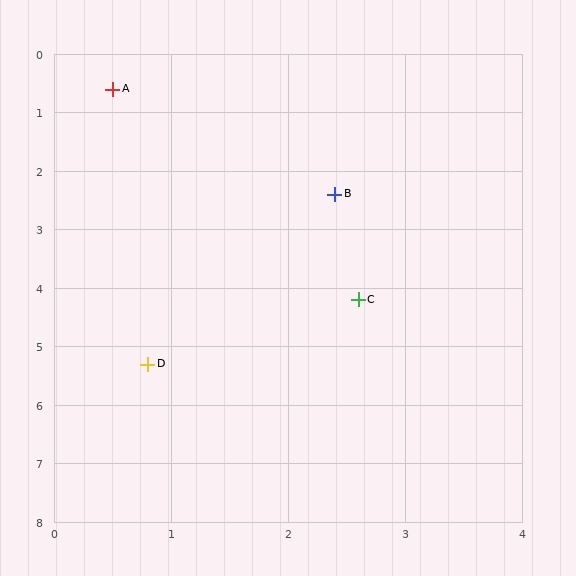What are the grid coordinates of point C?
Point C is at approximately (2.6, 4.2).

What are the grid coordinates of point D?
Point D is at approximately (0.8, 5.3).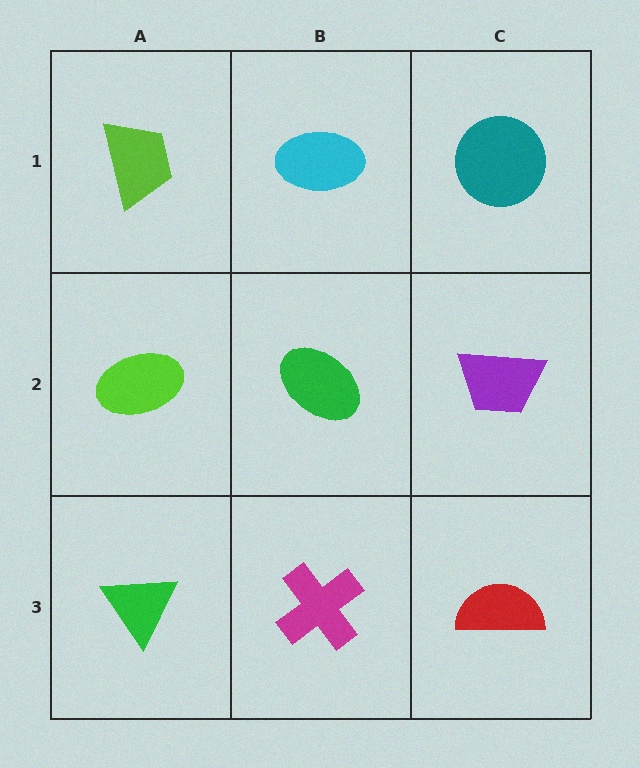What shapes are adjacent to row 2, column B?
A cyan ellipse (row 1, column B), a magenta cross (row 3, column B), a lime ellipse (row 2, column A), a purple trapezoid (row 2, column C).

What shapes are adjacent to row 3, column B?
A green ellipse (row 2, column B), a green triangle (row 3, column A), a red semicircle (row 3, column C).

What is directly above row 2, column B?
A cyan ellipse.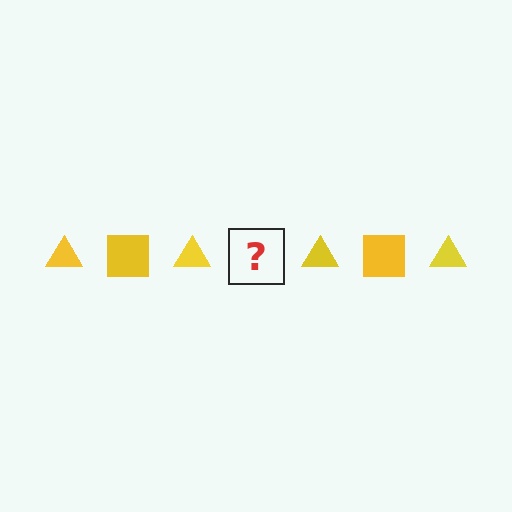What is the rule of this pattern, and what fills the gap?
The rule is that the pattern cycles through triangle, square shapes in yellow. The gap should be filled with a yellow square.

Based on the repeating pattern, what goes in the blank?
The blank should be a yellow square.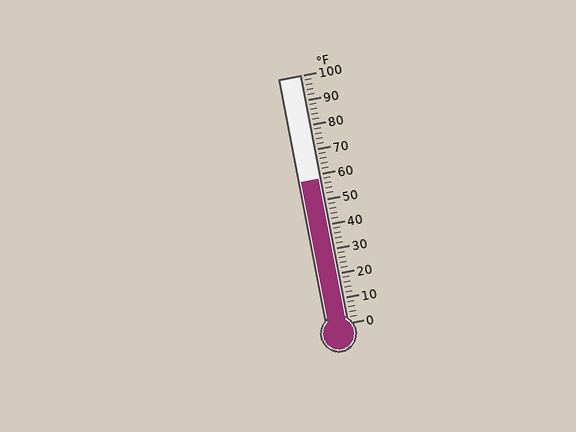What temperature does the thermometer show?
The thermometer shows approximately 58°F.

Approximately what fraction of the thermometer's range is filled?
The thermometer is filled to approximately 60% of its range.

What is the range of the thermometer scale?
The thermometer scale ranges from 0°F to 100°F.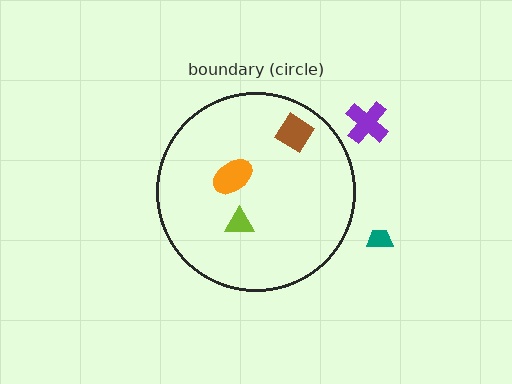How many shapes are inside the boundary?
3 inside, 2 outside.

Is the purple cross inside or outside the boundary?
Outside.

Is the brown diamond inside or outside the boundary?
Inside.